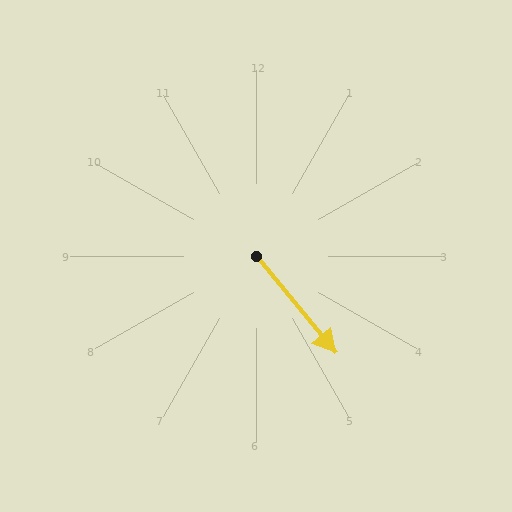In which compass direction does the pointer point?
Southeast.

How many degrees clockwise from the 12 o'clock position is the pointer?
Approximately 141 degrees.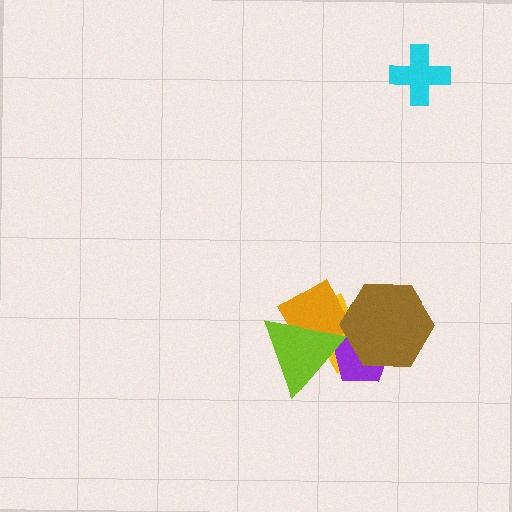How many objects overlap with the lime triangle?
3 objects overlap with the lime triangle.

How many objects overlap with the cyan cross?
0 objects overlap with the cyan cross.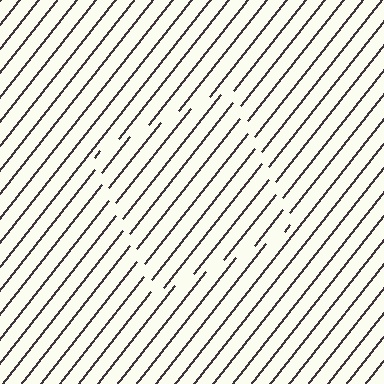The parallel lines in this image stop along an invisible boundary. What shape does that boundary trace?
An illusory square. The interior of the shape contains the same grating, shifted by half a period — the contour is defined by the phase discontinuity where line-ends from the inner and outer gratings abut.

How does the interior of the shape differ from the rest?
The interior of the shape contains the same grating, shifted by half a period — the contour is defined by the phase discontinuity where line-ends from the inner and outer gratings abut.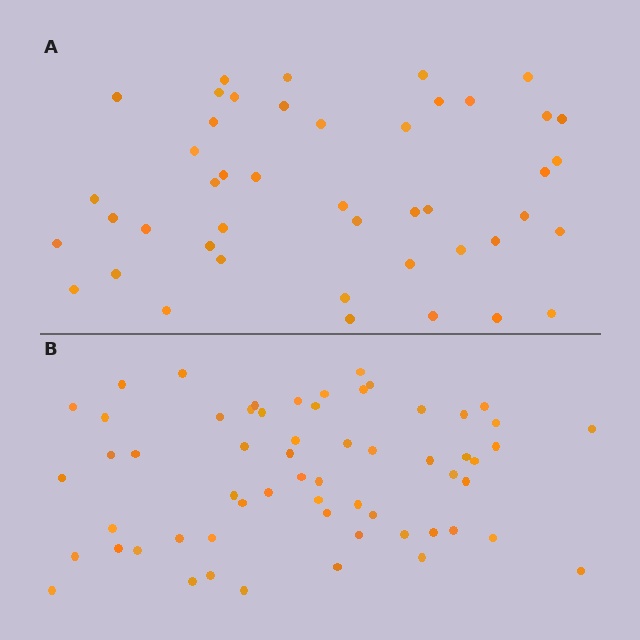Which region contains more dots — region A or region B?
Region B (the bottom region) has more dots.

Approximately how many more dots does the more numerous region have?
Region B has approximately 15 more dots than region A.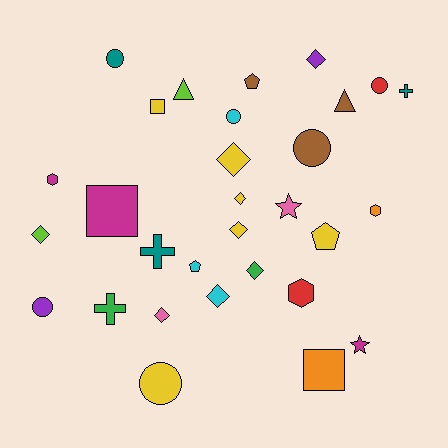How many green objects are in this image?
There are 2 green objects.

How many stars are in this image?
There are 2 stars.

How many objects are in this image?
There are 30 objects.